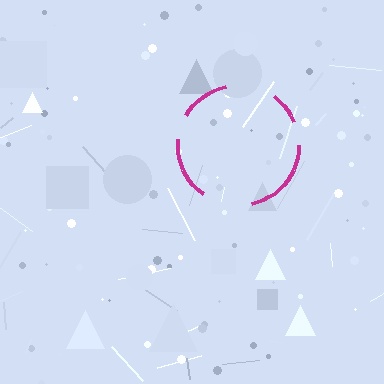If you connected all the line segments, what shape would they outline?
They would outline a circle.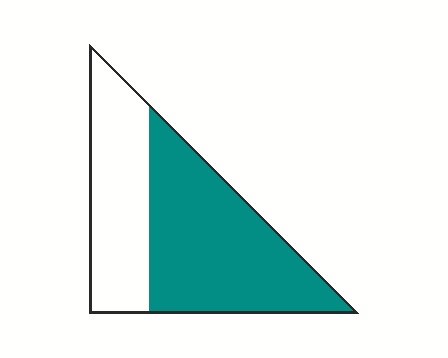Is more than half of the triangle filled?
Yes.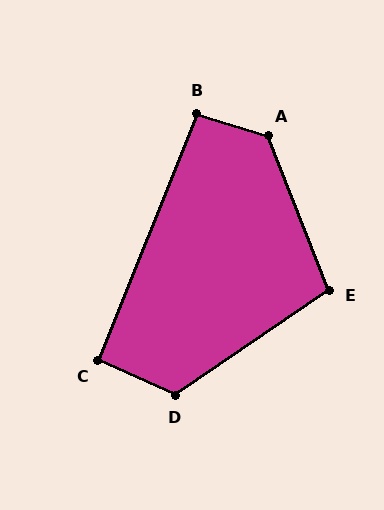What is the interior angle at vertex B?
Approximately 95 degrees (approximately right).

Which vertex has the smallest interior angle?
C, at approximately 92 degrees.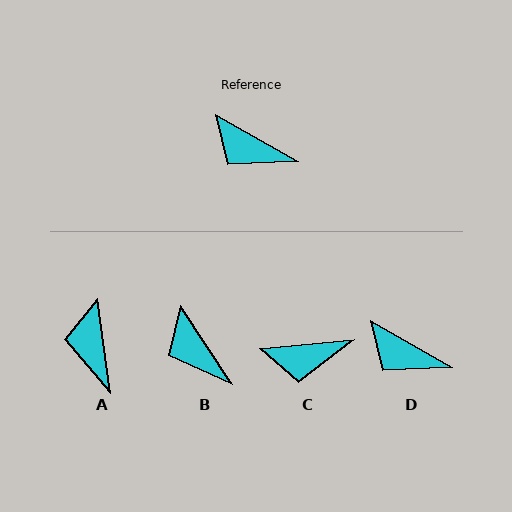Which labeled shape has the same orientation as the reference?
D.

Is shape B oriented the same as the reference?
No, it is off by about 27 degrees.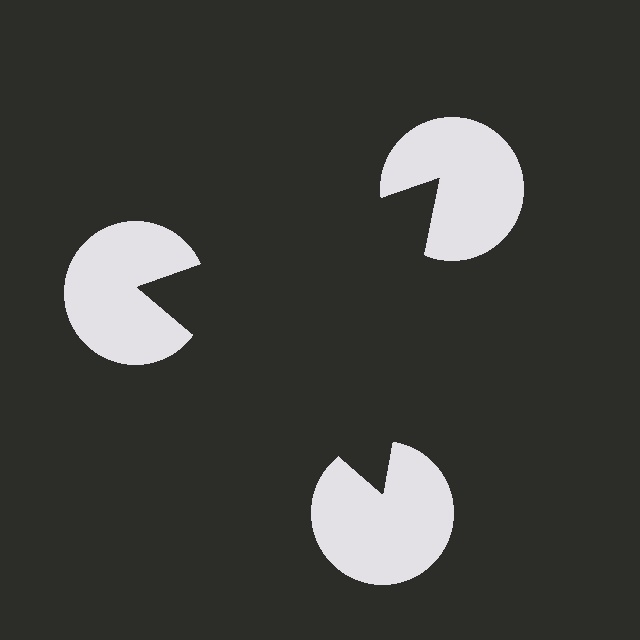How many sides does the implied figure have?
3 sides.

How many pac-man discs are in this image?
There are 3 — one at each vertex of the illusory triangle.